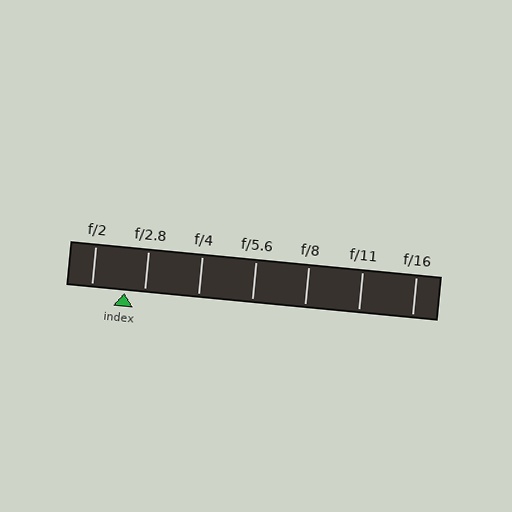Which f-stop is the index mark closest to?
The index mark is closest to f/2.8.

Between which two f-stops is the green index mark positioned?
The index mark is between f/2 and f/2.8.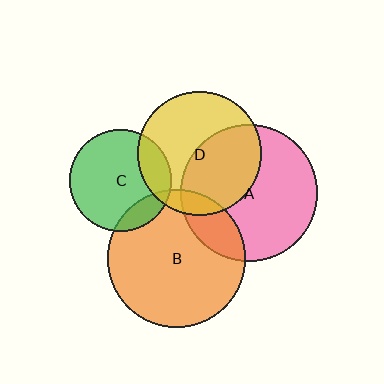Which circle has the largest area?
Circle B (orange).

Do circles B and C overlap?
Yes.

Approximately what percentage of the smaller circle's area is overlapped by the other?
Approximately 15%.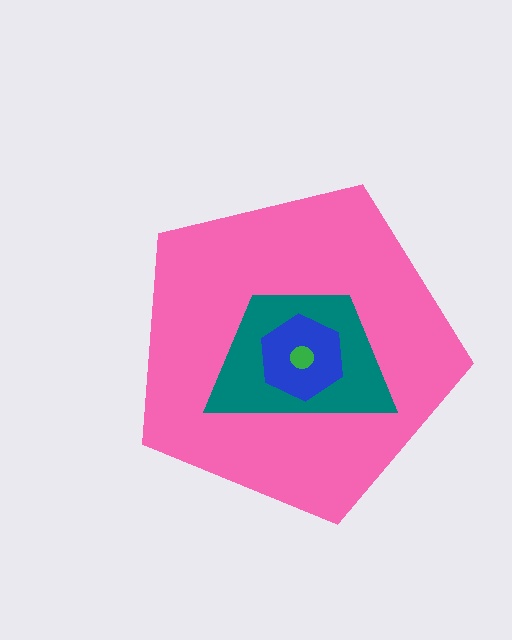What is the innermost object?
The green circle.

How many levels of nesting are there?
4.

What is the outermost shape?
The pink pentagon.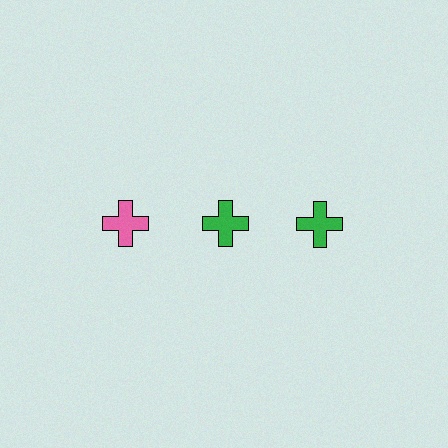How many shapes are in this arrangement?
There are 3 shapes arranged in a grid pattern.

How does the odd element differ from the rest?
It has a different color: pink instead of green.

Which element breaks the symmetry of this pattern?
The pink cross in the top row, leftmost column breaks the symmetry. All other shapes are green crosses.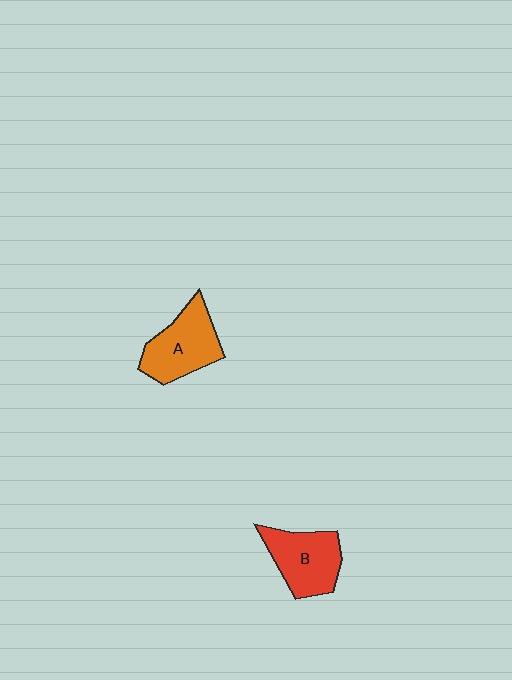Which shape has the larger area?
Shape A (orange).